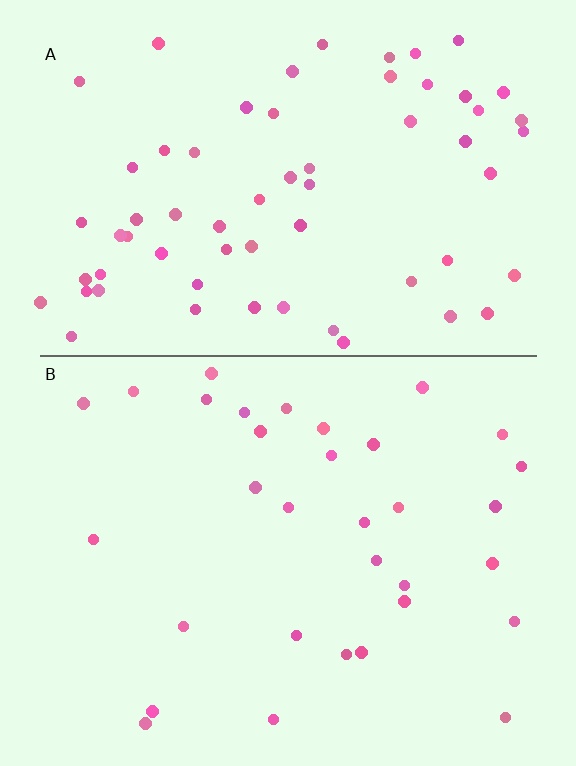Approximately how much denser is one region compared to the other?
Approximately 2.0× — region A over region B.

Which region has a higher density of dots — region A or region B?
A (the top).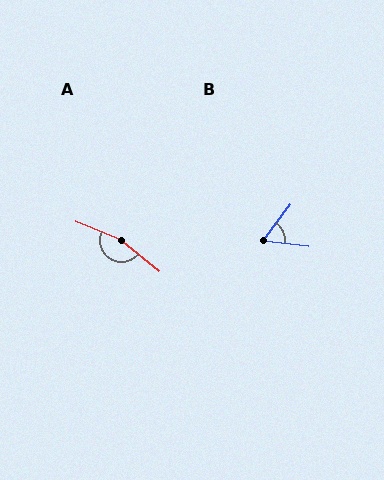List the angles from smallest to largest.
B (60°), A (163°).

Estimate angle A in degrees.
Approximately 163 degrees.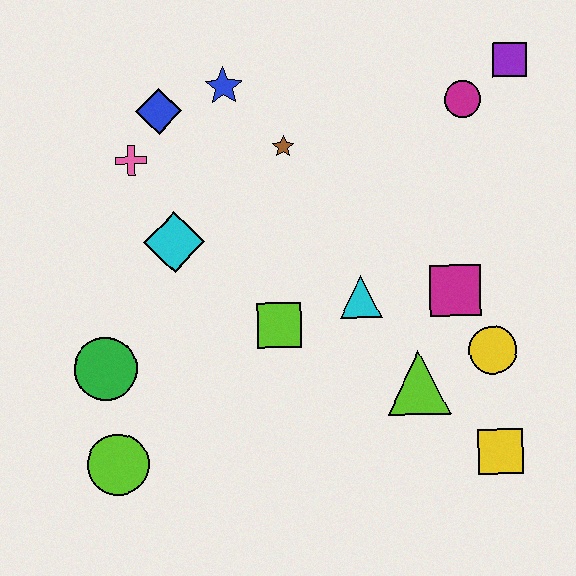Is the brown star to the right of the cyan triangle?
No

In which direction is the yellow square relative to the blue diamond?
The yellow square is below the blue diamond.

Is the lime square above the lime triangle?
Yes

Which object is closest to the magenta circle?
The purple square is closest to the magenta circle.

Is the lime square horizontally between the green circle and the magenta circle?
Yes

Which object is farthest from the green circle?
The purple square is farthest from the green circle.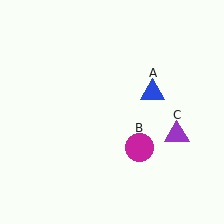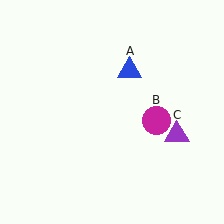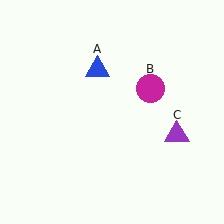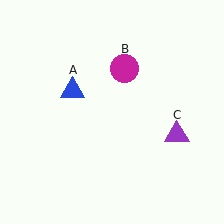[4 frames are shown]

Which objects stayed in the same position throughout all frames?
Purple triangle (object C) remained stationary.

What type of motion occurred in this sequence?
The blue triangle (object A), magenta circle (object B) rotated counterclockwise around the center of the scene.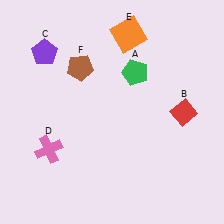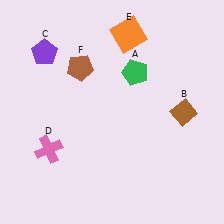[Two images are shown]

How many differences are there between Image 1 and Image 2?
There is 1 difference between the two images.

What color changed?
The diamond (B) changed from red in Image 1 to brown in Image 2.